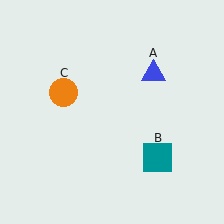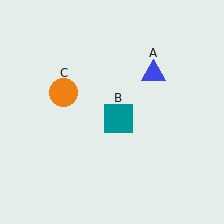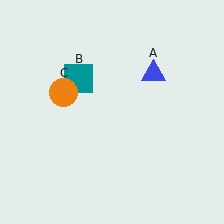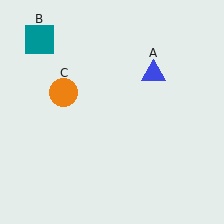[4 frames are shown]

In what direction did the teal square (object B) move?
The teal square (object B) moved up and to the left.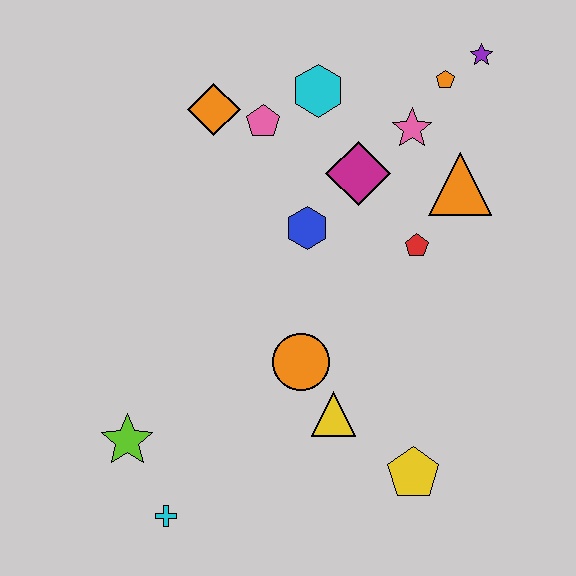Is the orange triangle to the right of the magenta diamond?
Yes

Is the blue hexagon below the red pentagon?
No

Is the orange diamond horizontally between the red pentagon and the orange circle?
No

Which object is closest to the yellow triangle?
The orange circle is closest to the yellow triangle.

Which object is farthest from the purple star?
The cyan cross is farthest from the purple star.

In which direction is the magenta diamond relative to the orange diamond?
The magenta diamond is to the right of the orange diamond.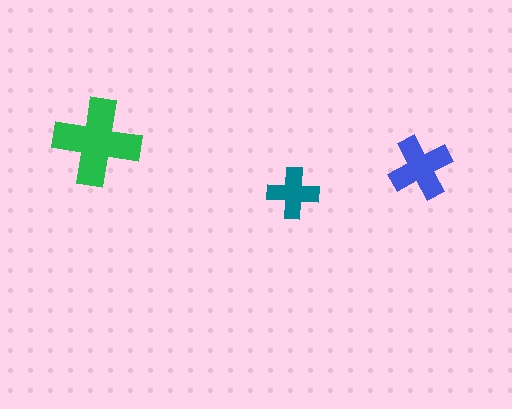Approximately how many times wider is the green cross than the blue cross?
About 1.5 times wider.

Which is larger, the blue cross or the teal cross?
The blue one.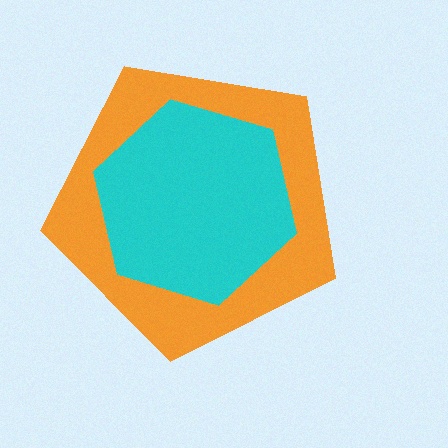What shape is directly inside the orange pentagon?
The cyan hexagon.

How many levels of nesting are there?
2.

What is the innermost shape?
The cyan hexagon.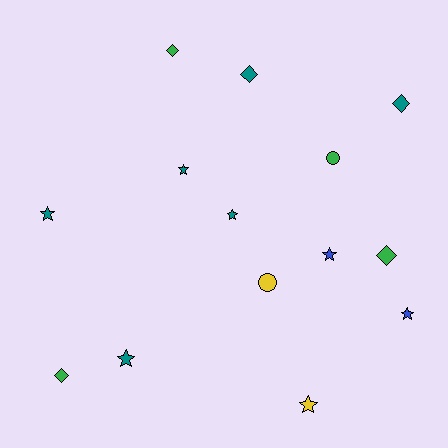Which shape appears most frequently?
Star, with 7 objects.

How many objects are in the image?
There are 14 objects.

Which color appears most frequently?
Teal, with 6 objects.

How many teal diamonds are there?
There are 2 teal diamonds.